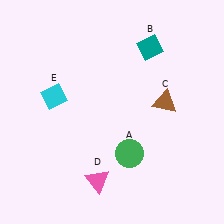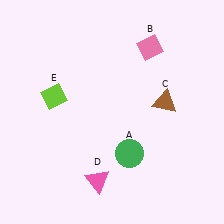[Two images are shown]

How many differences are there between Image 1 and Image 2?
There are 2 differences between the two images.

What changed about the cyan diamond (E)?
In Image 1, E is cyan. In Image 2, it changed to lime.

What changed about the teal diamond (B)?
In Image 1, B is teal. In Image 2, it changed to pink.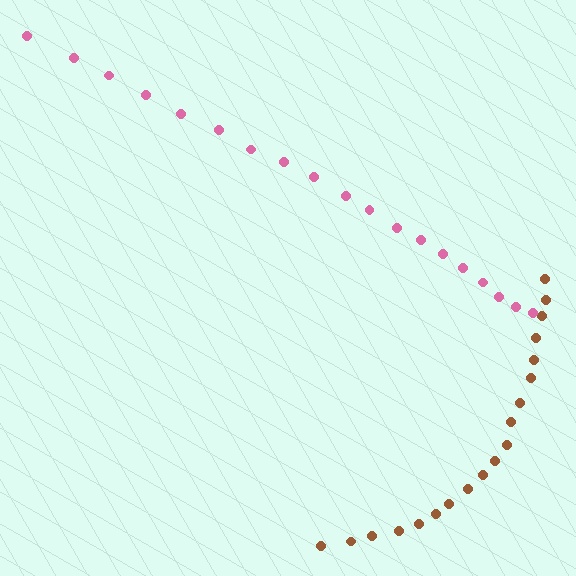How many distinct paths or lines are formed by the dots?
There are 2 distinct paths.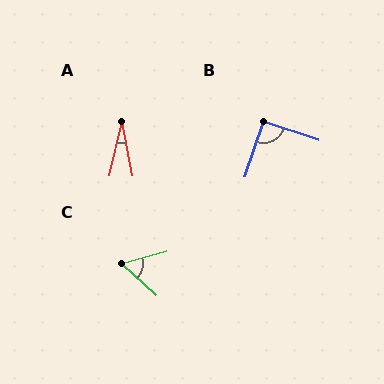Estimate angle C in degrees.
Approximately 58 degrees.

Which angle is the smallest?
A, at approximately 24 degrees.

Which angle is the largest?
B, at approximately 90 degrees.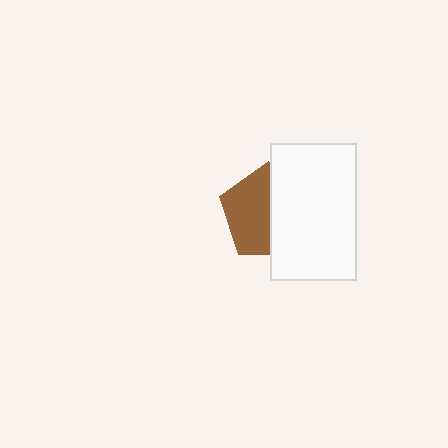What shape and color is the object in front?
The object in front is a white rectangle.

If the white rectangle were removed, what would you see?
You would see the complete brown pentagon.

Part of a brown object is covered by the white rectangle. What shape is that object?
It is a pentagon.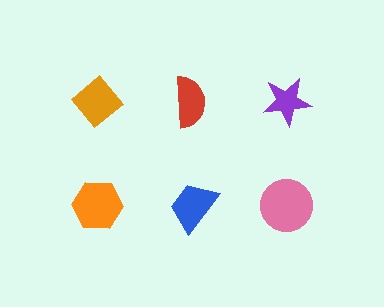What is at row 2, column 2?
A blue trapezoid.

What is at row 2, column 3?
A pink circle.